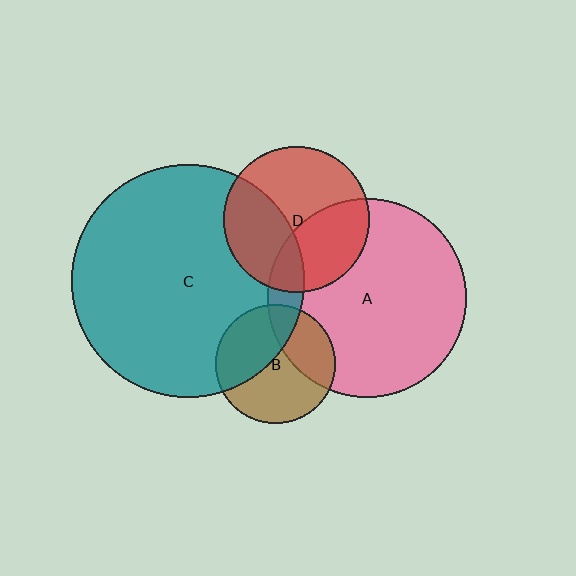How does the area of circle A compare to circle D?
Approximately 1.8 times.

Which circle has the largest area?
Circle C (teal).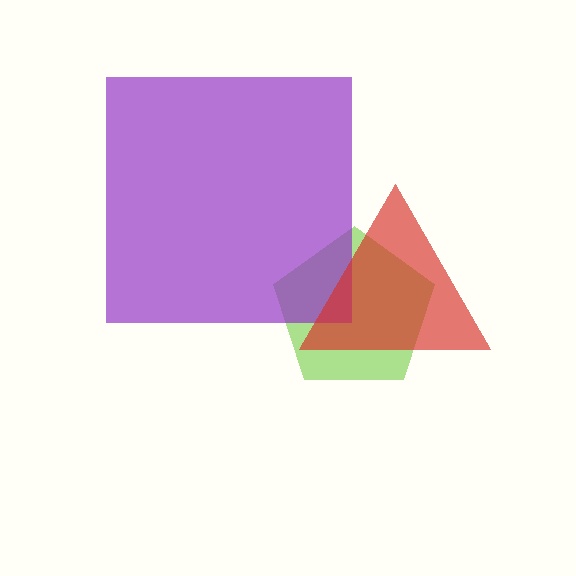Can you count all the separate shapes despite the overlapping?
Yes, there are 3 separate shapes.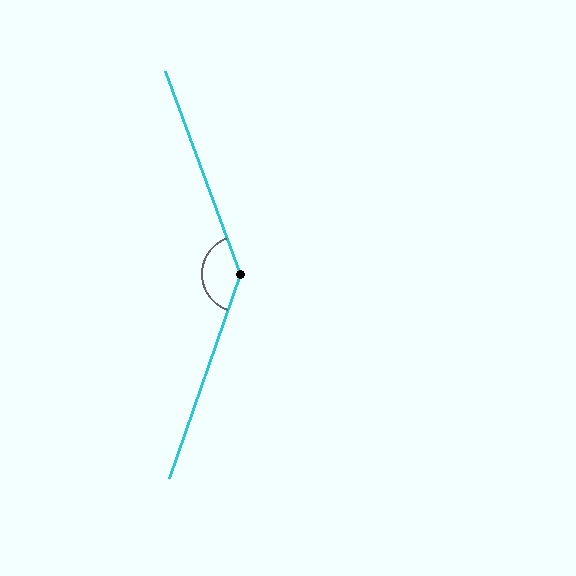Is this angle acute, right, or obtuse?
It is obtuse.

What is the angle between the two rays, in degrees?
Approximately 140 degrees.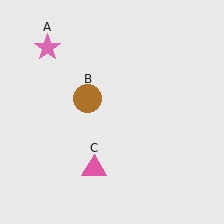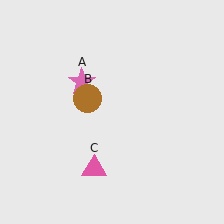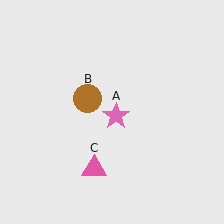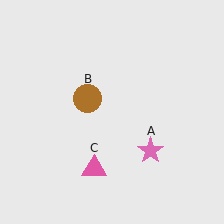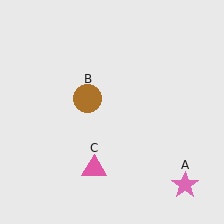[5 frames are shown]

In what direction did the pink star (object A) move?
The pink star (object A) moved down and to the right.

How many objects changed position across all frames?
1 object changed position: pink star (object A).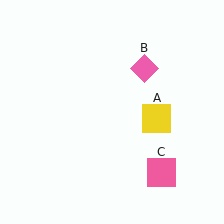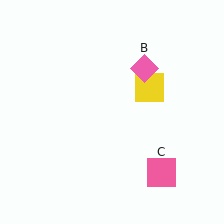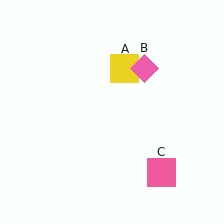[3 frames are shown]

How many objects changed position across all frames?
1 object changed position: yellow square (object A).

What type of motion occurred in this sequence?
The yellow square (object A) rotated counterclockwise around the center of the scene.